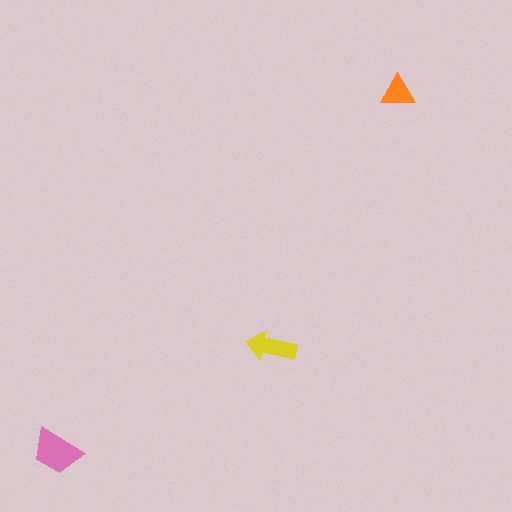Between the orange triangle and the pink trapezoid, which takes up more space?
The pink trapezoid.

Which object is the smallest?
The orange triangle.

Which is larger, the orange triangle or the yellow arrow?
The yellow arrow.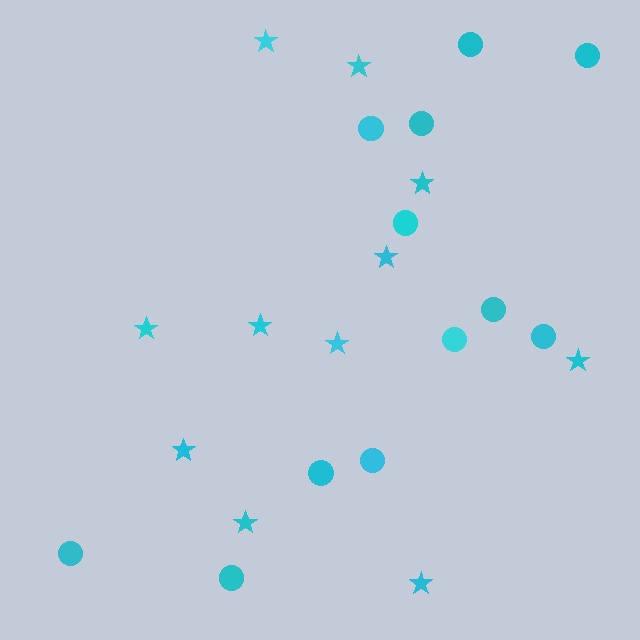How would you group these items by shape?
There are 2 groups: one group of circles (12) and one group of stars (11).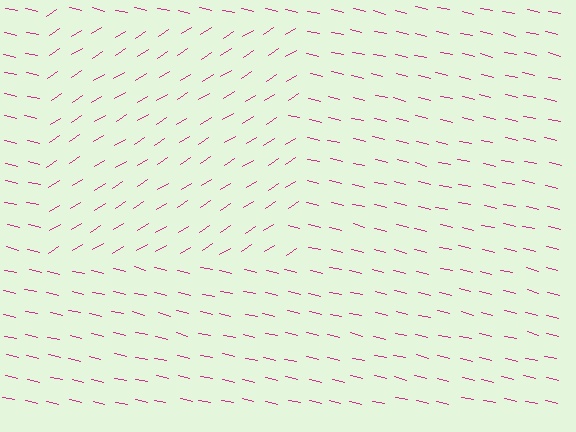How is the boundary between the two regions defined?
The boundary is defined purely by a change in line orientation (approximately 45 degrees difference). All lines are the same color and thickness.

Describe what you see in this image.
The image is filled with small magenta line segments. A rectangle region in the image has lines oriented differently from the surrounding lines, creating a visible texture boundary.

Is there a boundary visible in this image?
Yes, there is a texture boundary formed by a change in line orientation.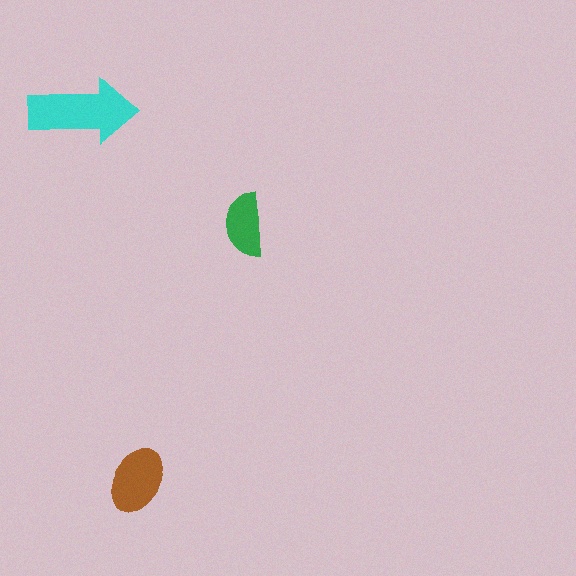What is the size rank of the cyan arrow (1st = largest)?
1st.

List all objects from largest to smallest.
The cyan arrow, the brown ellipse, the green semicircle.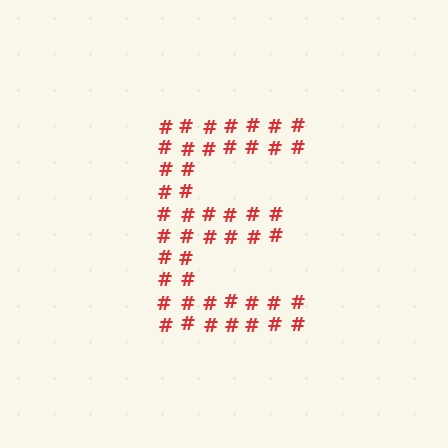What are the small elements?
The small elements are hash symbols.